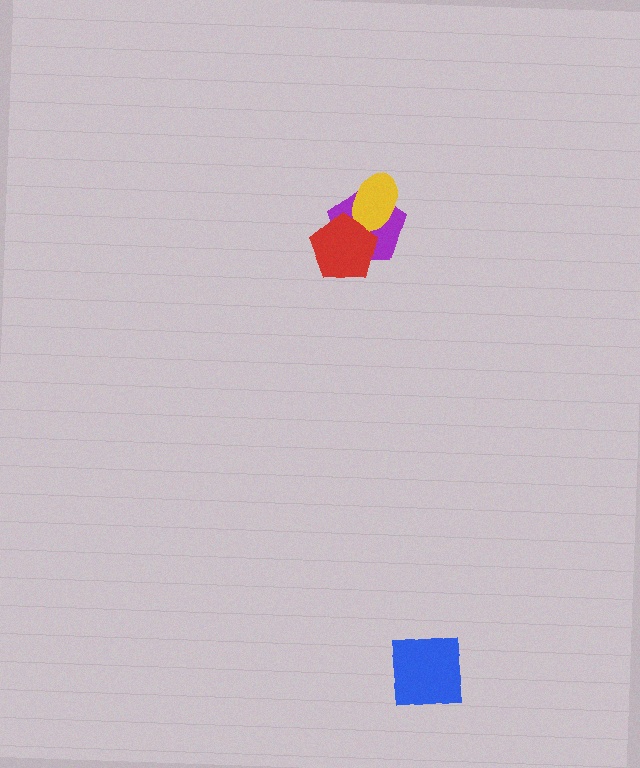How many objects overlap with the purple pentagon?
2 objects overlap with the purple pentagon.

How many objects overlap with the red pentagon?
2 objects overlap with the red pentagon.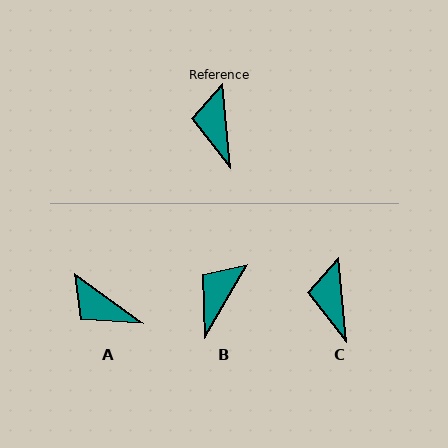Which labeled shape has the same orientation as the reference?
C.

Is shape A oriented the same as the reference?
No, it is off by about 48 degrees.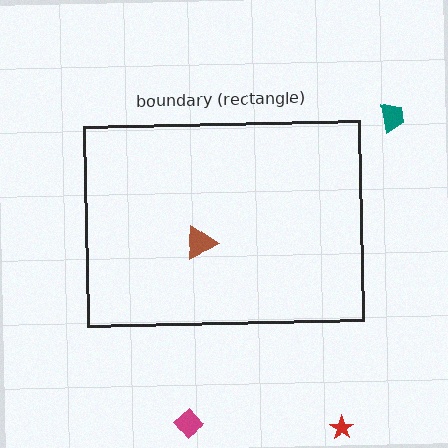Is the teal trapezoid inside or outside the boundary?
Outside.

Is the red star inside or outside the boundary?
Outside.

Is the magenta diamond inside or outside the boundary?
Outside.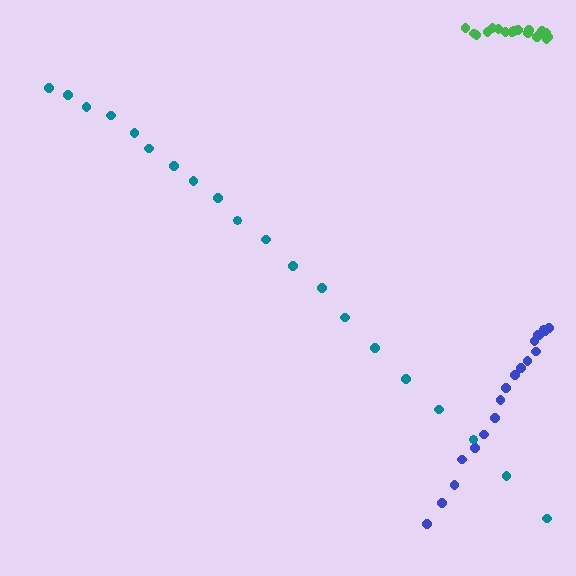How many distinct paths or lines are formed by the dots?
There are 3 distinct paths.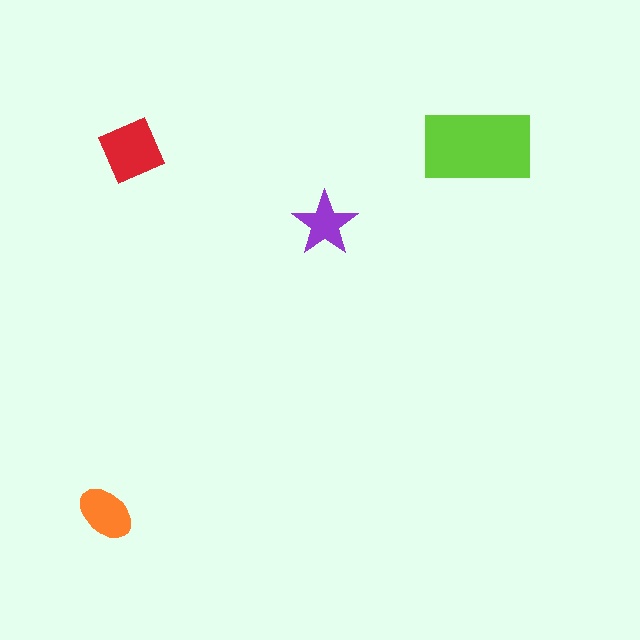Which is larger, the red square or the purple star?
The red square.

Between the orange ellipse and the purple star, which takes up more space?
The orange ellipse.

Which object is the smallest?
The purple star.